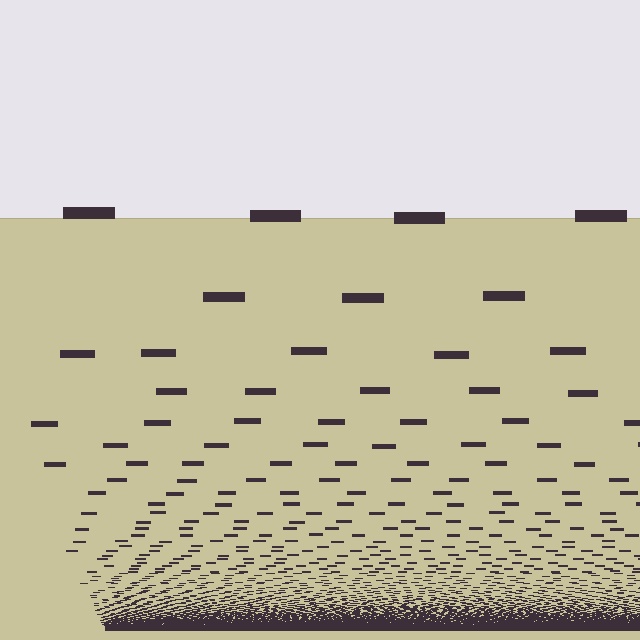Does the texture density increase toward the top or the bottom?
Density increases toward the bottom.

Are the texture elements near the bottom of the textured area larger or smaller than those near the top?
Smaller. The gradient is inverted — elements near the bottom are smaller and denser.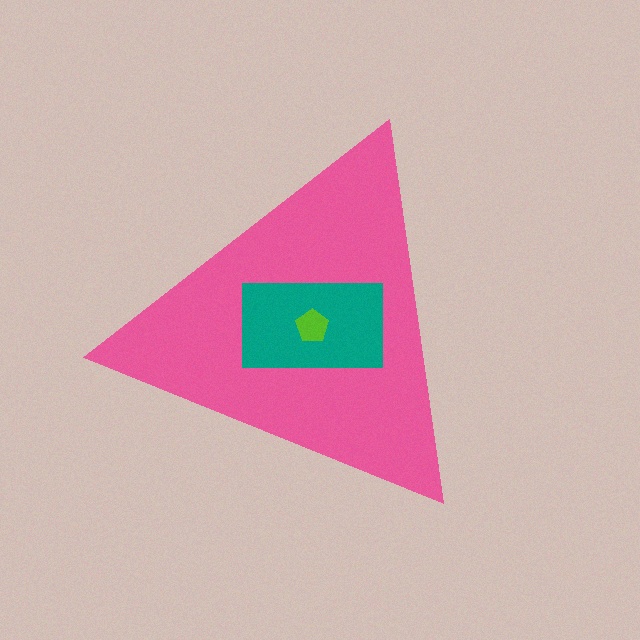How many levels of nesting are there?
3.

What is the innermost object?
The lime pentagon.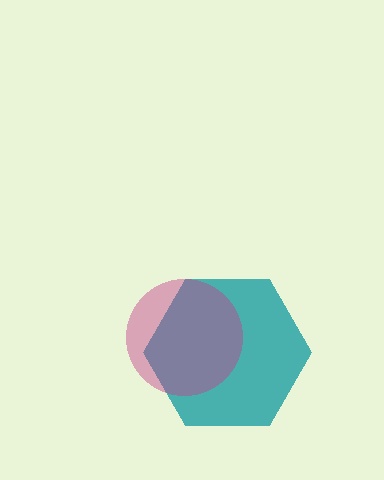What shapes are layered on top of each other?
The layered shapes are: a teal hexagon, a magenta circle.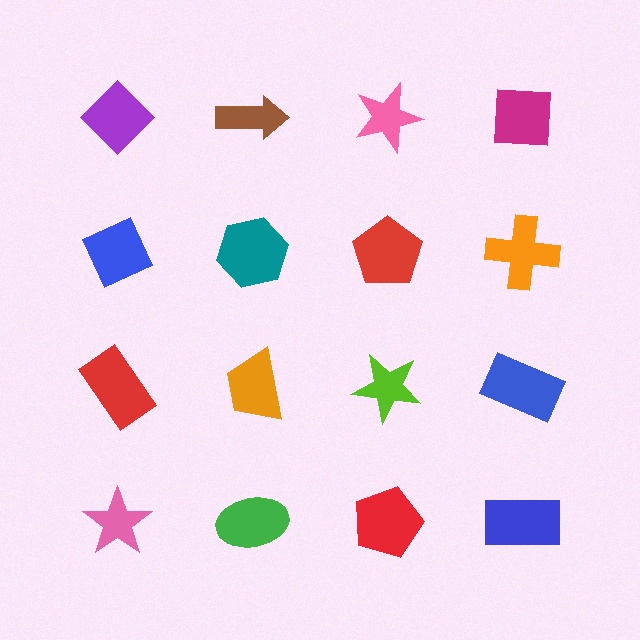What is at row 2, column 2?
A teal hexagon.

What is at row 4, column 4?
A blue rectangle.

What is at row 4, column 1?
A pink star.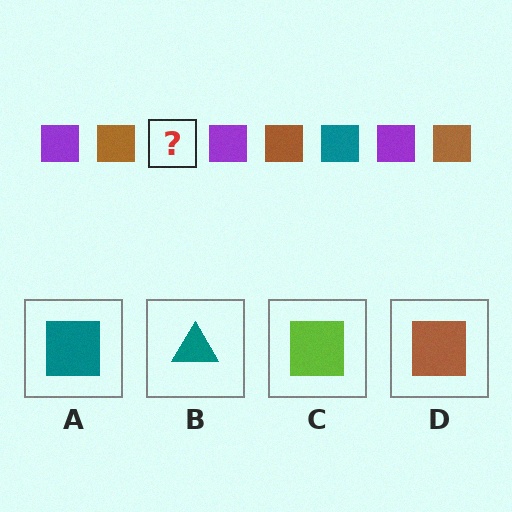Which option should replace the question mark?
Option A.